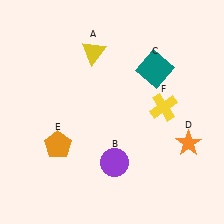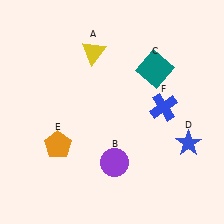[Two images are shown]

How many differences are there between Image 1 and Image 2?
There are 2 differences between the two images.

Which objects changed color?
D changed from orange to blue. F changed from yellow to blue.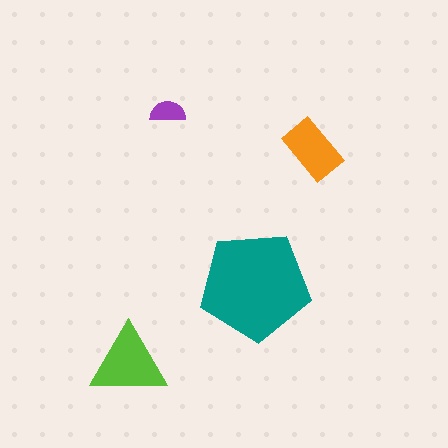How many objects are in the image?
There are 4 objects in the image.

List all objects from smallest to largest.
The purple semicircle, the orange rectangle, the lime triangle, the teal pentagon.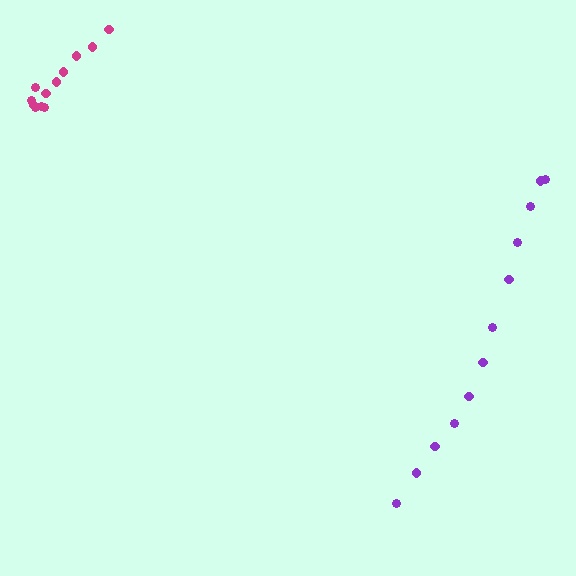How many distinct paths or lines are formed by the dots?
There are 2 distinct paths.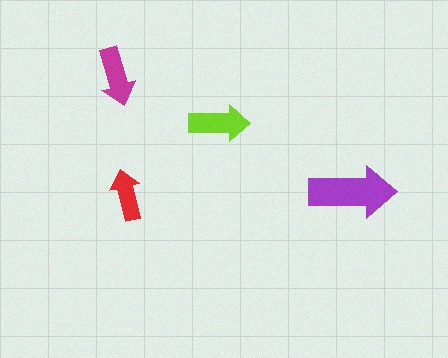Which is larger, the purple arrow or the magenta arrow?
The purple one.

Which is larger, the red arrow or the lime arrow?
The lime one.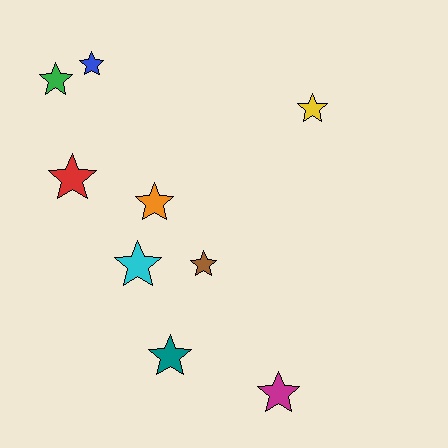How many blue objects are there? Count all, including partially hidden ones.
There is 1 blue object.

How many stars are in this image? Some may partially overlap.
There are 9 stars.